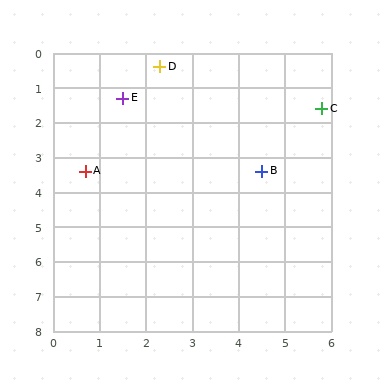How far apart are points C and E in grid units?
Points C and E are about 4.3 grid units apart.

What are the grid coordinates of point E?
Point E is at approximately (1.5, 1.3).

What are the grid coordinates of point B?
Point B is at approximately (4.5, 3.4).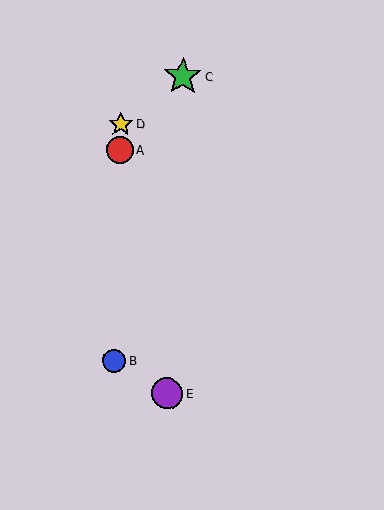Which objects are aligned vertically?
Objects A, B, D are aligned vertically.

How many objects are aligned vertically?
3 objects (A, B, D) are aligned vertically.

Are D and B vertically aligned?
Yes, both are at x≈121.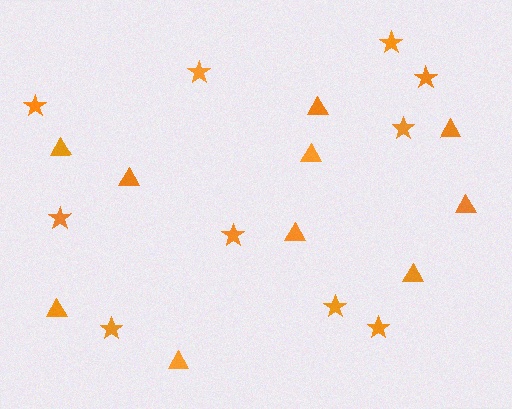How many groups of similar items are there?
There are 2 groups: one group of stars (10) and one group of triangles (10).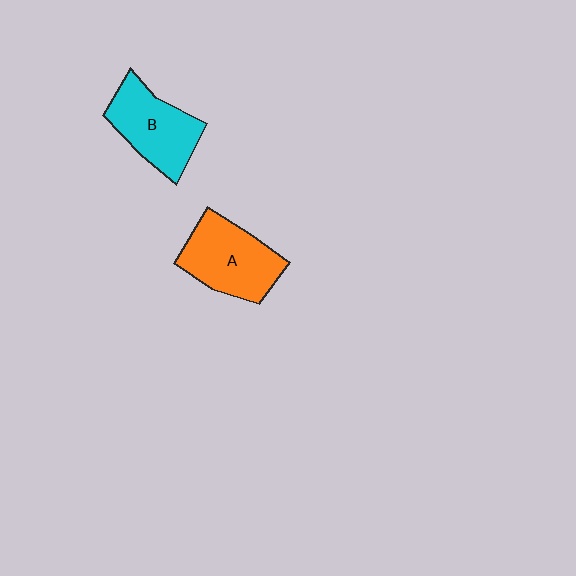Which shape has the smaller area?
Shape B (cyan).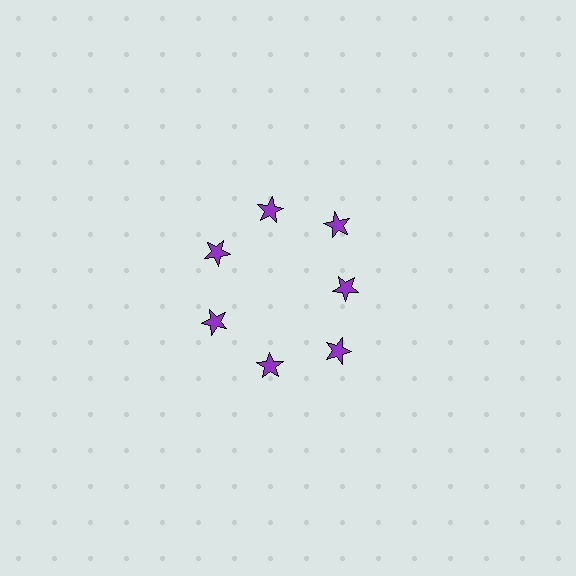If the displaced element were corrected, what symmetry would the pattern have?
It would have 7-fold rotational symmetry — the pattern would map onto itself every 51 degrees.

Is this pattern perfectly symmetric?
No. The 7 purple stars are arranged in a ring, but one element near the 3 o'clock position is pulled inward toward the center, breaking the 7-fold rotational symmetry.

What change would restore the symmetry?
The symmetry would be restored by moving it outward, back onto the ring so that all 7 stars sit at equal angles and equal distance from the center.